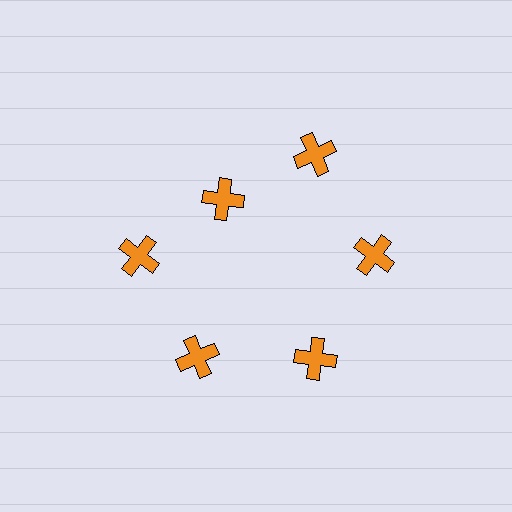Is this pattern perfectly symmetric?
No. The 6 orange crosses are arranged in a ring, but one element near the 11 o'clock position is pulled inward toward the center, breaking the 6-fold rotational symmetry.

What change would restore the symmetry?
The symmetry would be restored by moving it outward, back onto the ring so that all 6 crosses sit at equal angles and equal distance from the center.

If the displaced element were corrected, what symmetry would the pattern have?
It would have 6-fold rotational symmetry — the pattern would map onto itself every 60 degrees.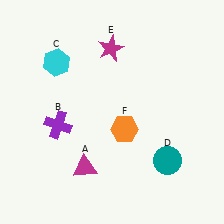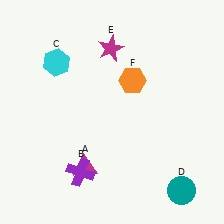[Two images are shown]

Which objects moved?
The objects that moved are: the purple cross (B), the teal circle (D), the orange hexagon (F).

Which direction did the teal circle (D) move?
The teal circle (D) moved down.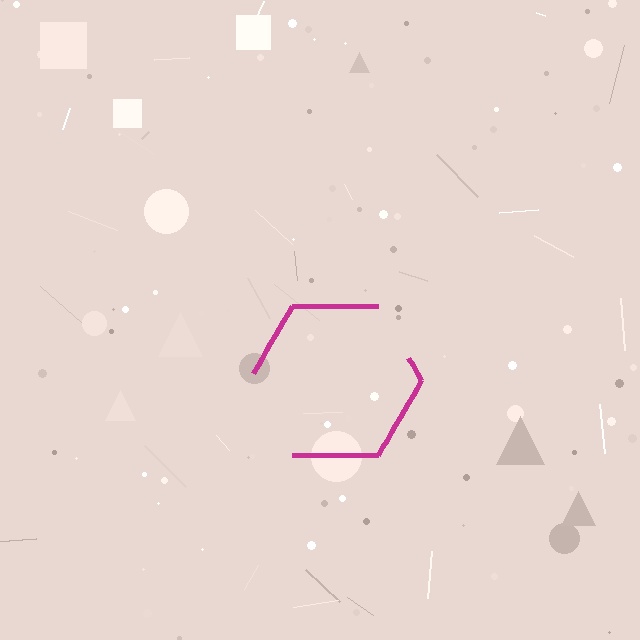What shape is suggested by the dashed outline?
The dashed outline suggests a hexagon.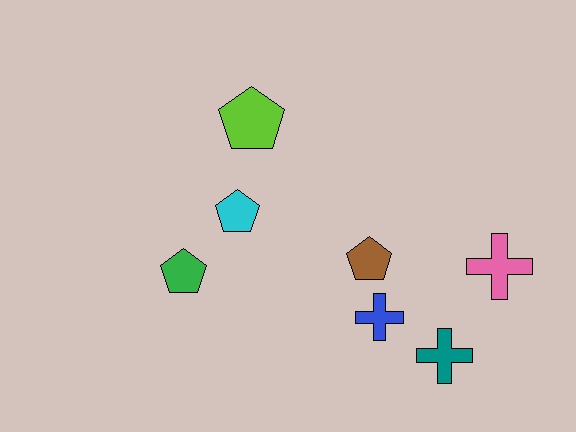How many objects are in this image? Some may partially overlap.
There are 7 objects.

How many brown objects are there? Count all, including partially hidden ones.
There is 1 brown object.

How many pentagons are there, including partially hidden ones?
There are 4 pentagons.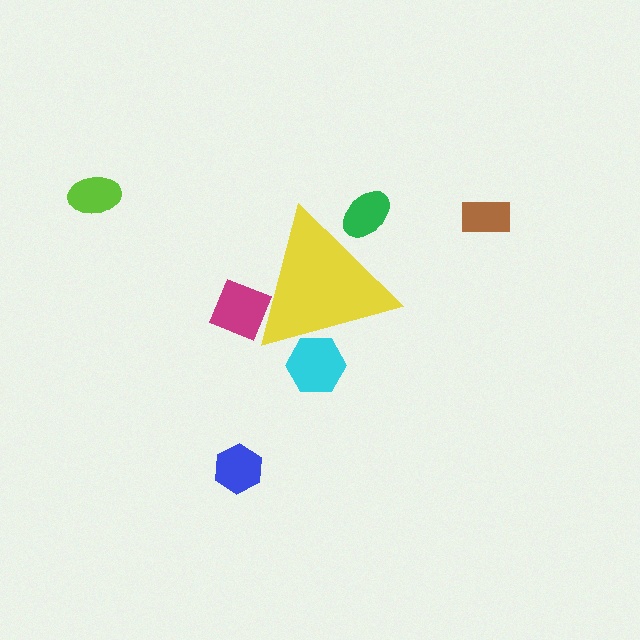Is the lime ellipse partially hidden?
No, the lime ellipse is fully visible.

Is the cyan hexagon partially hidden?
Yes, the cyan hexagon is partially hidden behind the yellow triangle.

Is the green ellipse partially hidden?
Yes, the green ellipse is partially hidden behind the yellow triangle.